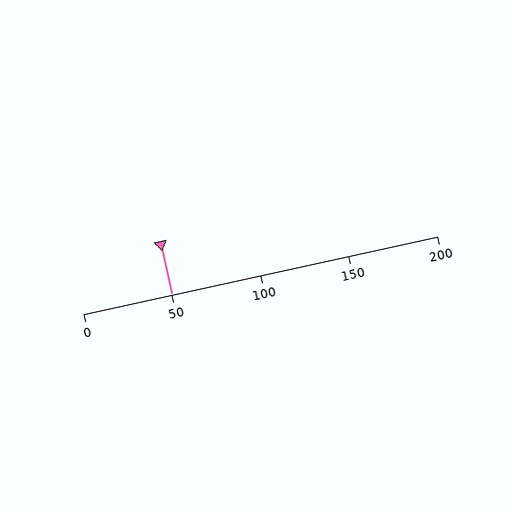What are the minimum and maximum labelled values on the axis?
The axis runs from 0 to 200.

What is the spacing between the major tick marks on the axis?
The major ticks are spaced 50 apart.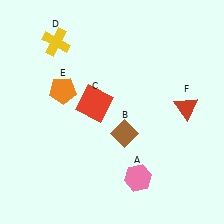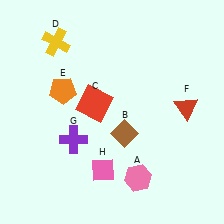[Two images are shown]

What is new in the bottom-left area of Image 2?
A pink diamond (H) was added in the bottom-left area of Image 2.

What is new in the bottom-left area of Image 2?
A purple cross (G) was added in the bottom-left area of Image 2.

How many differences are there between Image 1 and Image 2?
There are 2 differences between the two images.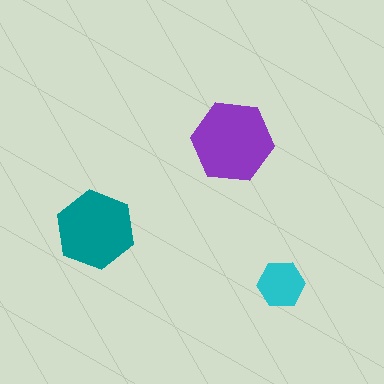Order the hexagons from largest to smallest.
the purple one, the teal one, the cyan one.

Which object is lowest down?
The cyan hexagon is bottommost.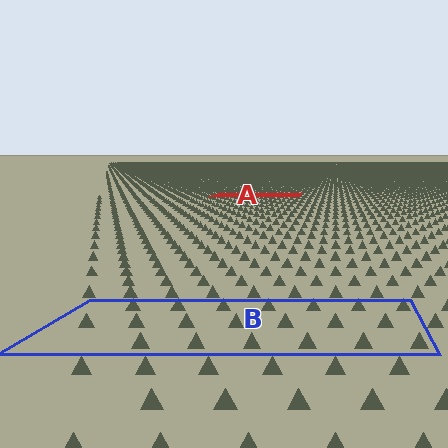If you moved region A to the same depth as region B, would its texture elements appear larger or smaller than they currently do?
They would appear larger. At a closer depth, the same texture elements are projected at a bigger on-screen size.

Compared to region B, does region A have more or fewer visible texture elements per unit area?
Region A has more texture elements per unit area — they are packed more densely because it is farther away.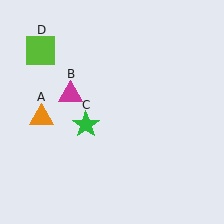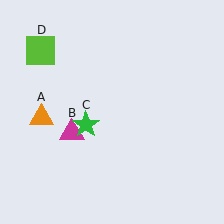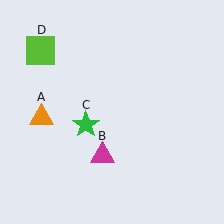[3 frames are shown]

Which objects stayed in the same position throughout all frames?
Orange triangle (object A) and green star (object C) and lime square (object D) remained stationary.